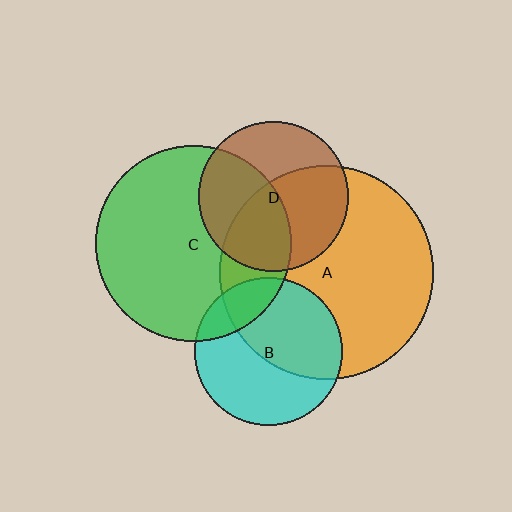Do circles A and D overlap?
Yes.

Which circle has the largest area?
Circle A (orange).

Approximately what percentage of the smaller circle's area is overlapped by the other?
Approximately 55%.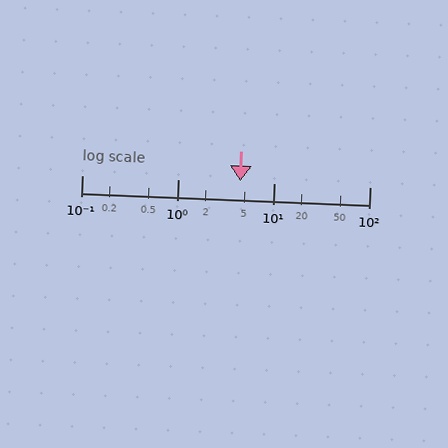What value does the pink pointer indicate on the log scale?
The pointer indicates approximately 4.5.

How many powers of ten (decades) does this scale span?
The scale spans 3 decades, from 0.1 to 100.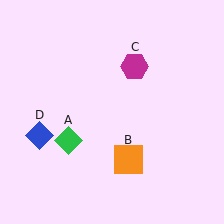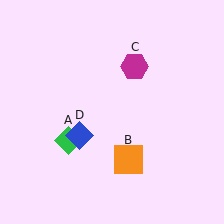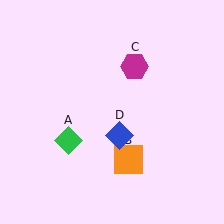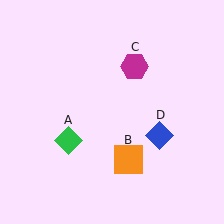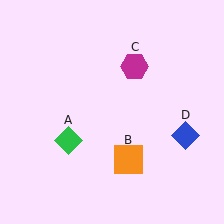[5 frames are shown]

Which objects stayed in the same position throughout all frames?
Green diamond (object A) and orange square (object B) and magenta hexagon (object C) remained stationary.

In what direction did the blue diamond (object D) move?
The blue diamond (object D) moved right.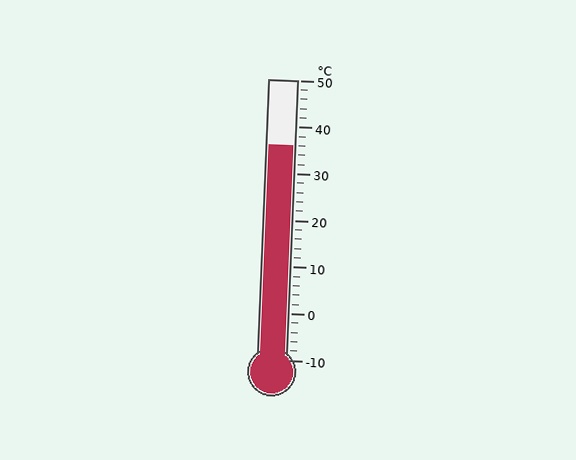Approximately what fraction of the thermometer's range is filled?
The thermometer is filled to approximately 75% of its range.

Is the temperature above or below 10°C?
The temperature is above 10°C.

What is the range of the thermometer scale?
The thermometer scale ranges from -10°C to 50°C.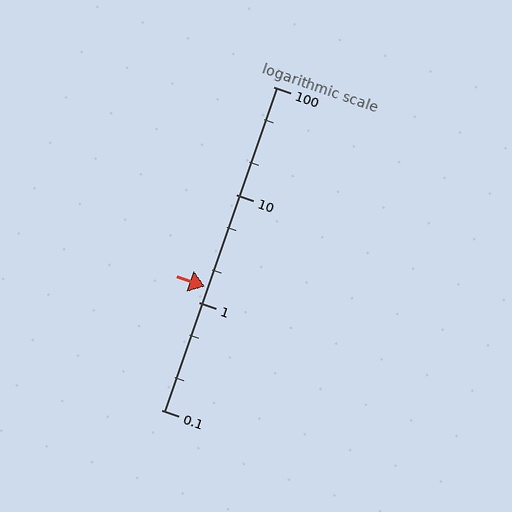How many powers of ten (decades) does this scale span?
The scale spans 3 decades, from 0.1 to 100.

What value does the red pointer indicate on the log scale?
The pointer indicates approximately 1.4.